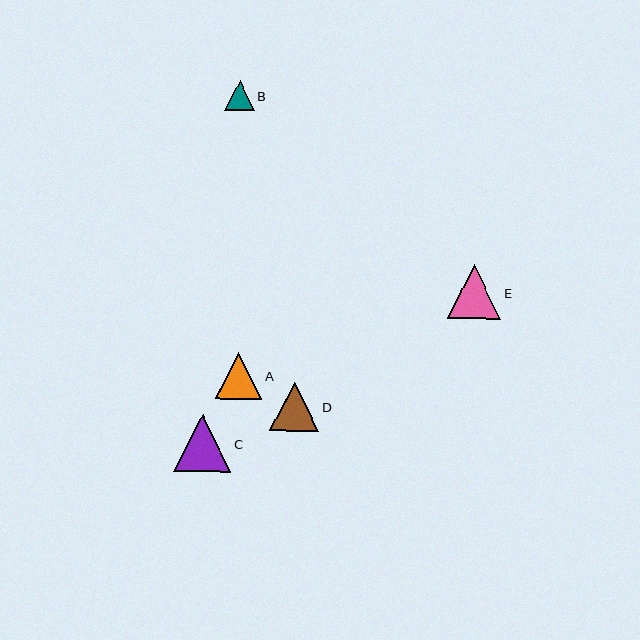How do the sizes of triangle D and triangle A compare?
Triangle D and triangle A are approximately the same size.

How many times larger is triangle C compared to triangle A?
Triangle C is approximately 1.2 times the size of triangle A.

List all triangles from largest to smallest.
From largest to smallest: C, E, D, A, B.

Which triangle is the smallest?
Triangle B is the smallest with a size of approximately 30 pixels.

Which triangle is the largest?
Triangle C is the largest with a size of approximately 57 pixels.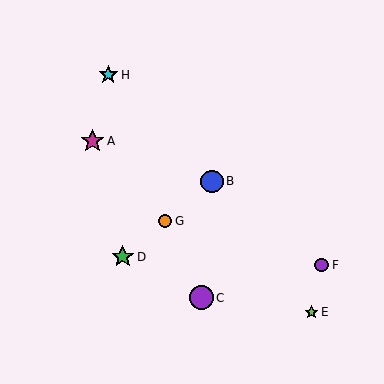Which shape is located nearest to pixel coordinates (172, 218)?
The orange circle (labeled G) at (165, 221) is nearest to that location.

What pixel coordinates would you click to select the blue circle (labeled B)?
Click at (212, 181) to select the blue circle B.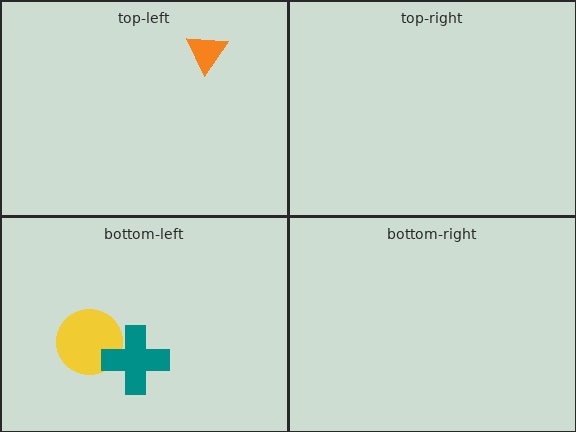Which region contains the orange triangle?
The top-left region.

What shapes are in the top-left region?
The orange triangle.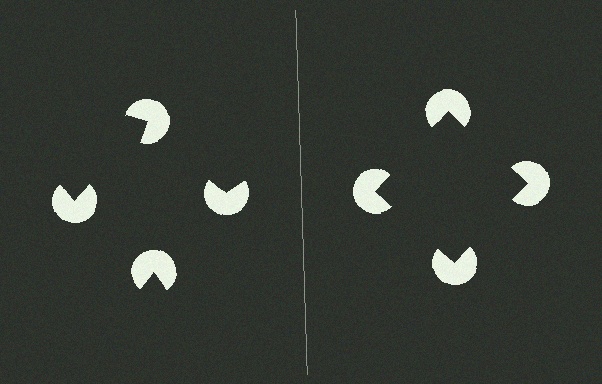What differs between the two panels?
The pac-man discs are positioned identically on both sides; only the wedge orientations differ. On the right they align to a square; on the left they are misaligned.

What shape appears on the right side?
An illusory square.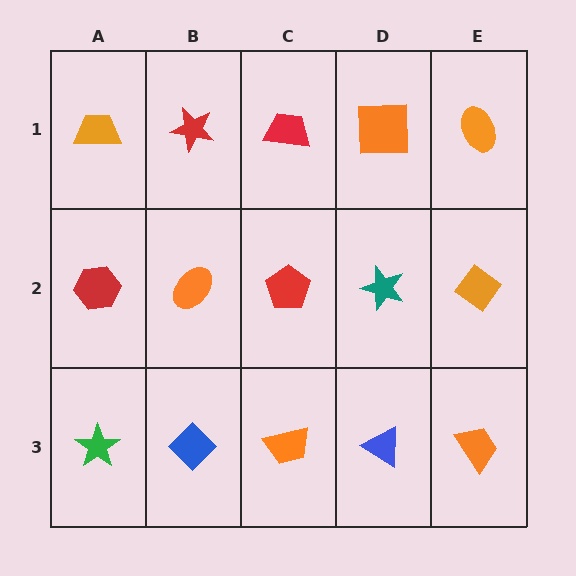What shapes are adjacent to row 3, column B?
An orange ellipse (row 2, column B), a green star (row 3, column A), an orange trapezoid (row 3, column C).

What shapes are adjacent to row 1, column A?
A red hexagon (row 2, column A), a red star (row 1, column B).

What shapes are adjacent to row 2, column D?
An orange square (row 1, column D), a blue triangle (row 3, column D), a red pentagon (row 2, column C), an orange diamond (row 2, column E).